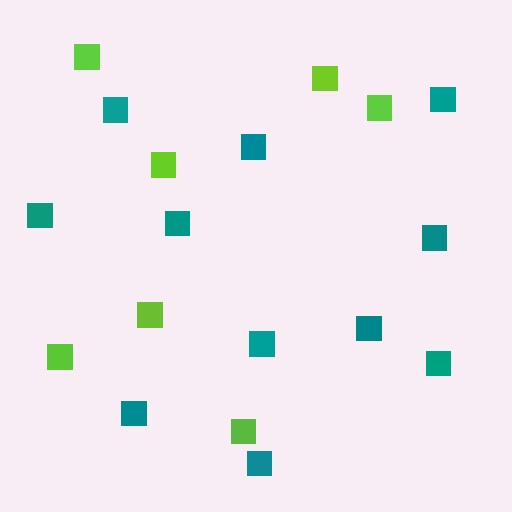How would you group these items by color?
There are 2 groups: one group of lime squares (7) and one group of teal squares (11).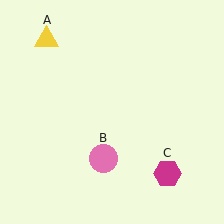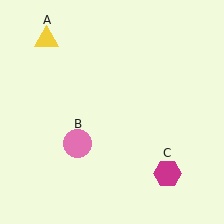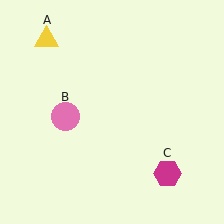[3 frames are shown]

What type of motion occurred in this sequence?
The pink circle (object B) rotated clockwise around the center of the scene.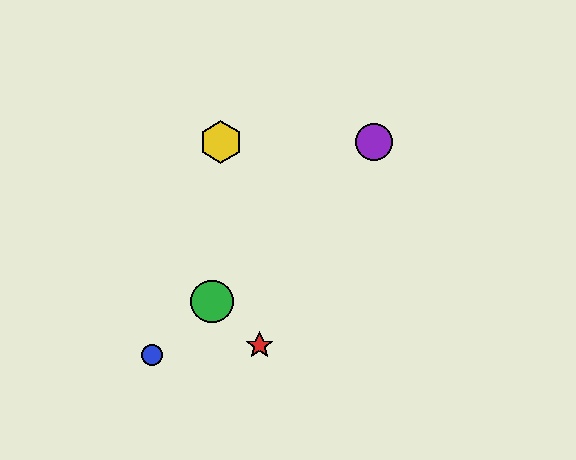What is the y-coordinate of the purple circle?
The purple circle is at y≈142.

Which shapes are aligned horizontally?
The yellow hexagon, the purple circle are aligned horizontally.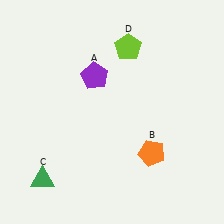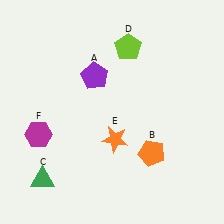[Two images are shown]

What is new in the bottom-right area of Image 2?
An orange star (E) was added in the bottom-right area of Image 2.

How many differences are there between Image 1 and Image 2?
There are 2 differences between the two images.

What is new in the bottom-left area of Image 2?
A magenta hexagon (F) was added in the bottom-left area of Image 2.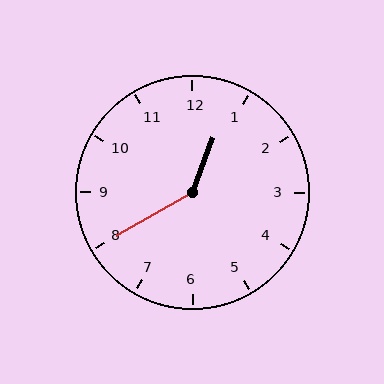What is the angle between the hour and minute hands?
Approximately 140 degrees.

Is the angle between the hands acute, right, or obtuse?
It is obtuse.